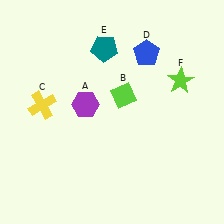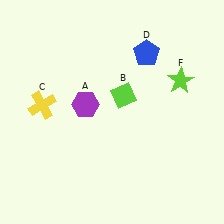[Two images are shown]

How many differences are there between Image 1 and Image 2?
There is 1 difference between the two images.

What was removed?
The teal pentagon (E) was removed in Image 2.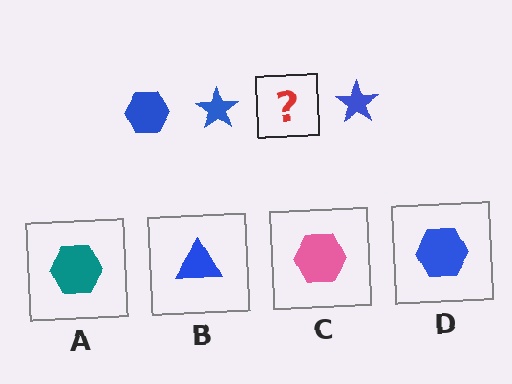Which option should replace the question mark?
Option D.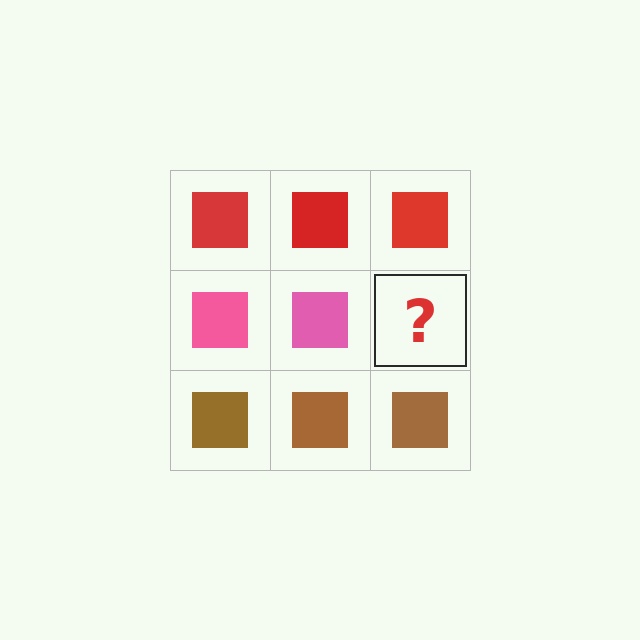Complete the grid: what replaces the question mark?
The question mark should be replaced with a pink square.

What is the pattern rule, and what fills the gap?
The rule is that each row has a consistent color. The gap should be filled with a pink square.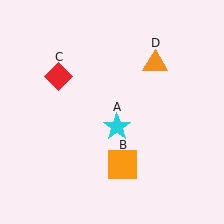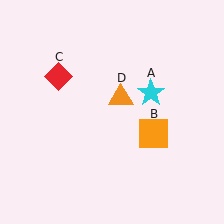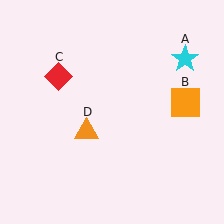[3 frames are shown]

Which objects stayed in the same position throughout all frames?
Red diamond (object C) remained stationary.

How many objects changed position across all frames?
3 objects changed position: cyan star (object A), orange square (object B), orange triangle (object D).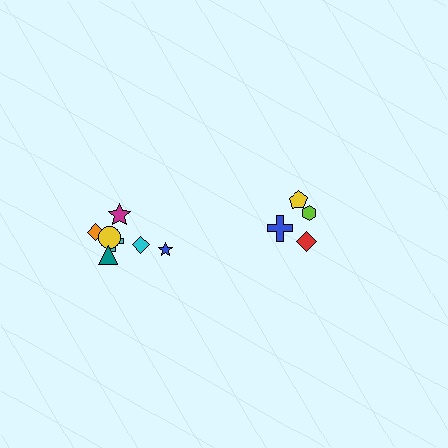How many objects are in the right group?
There are 4 objects.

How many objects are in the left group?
There are 7 objects.